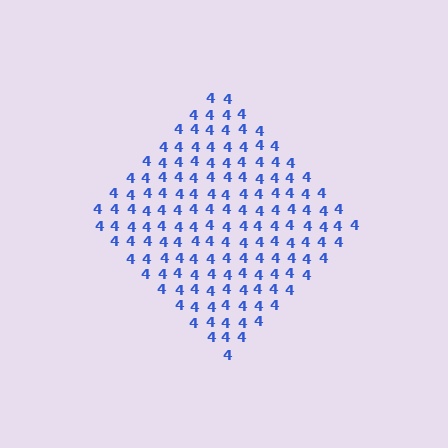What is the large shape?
The large shape is a diamond.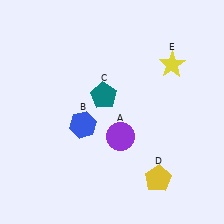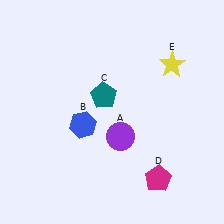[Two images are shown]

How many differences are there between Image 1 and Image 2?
There is 1 difference between the two images.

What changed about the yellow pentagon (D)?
In Image 1, D is yellow. In Image 2, it changed to magenta.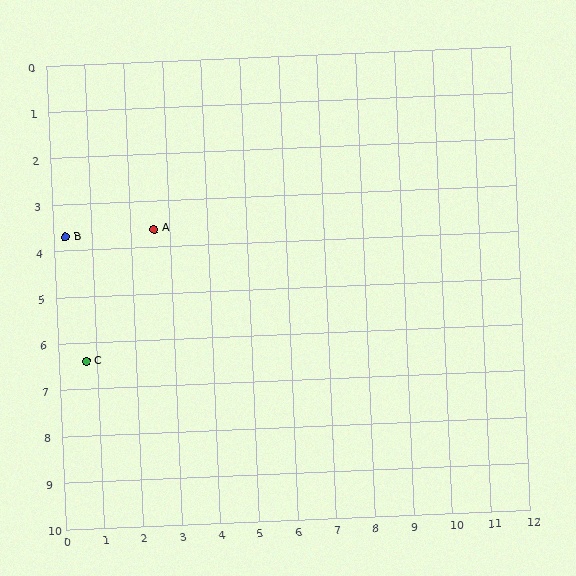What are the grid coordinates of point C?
Point C is at approximately (0.7, 6.4).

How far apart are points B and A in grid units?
Points B and A are about 2.3 grid units apart.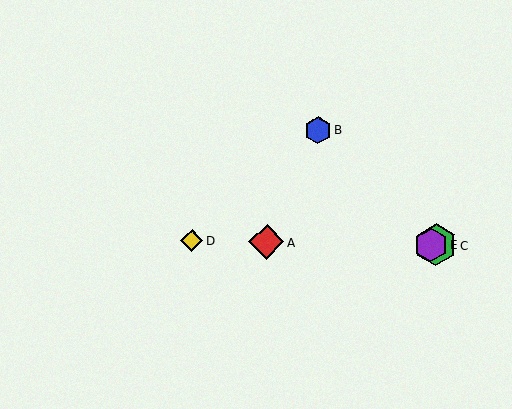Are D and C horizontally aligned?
Yes, both are at y≈241.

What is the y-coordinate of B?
Object B is at y≈130.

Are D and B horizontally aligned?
No, D is at y≈241 and B is at y≈130.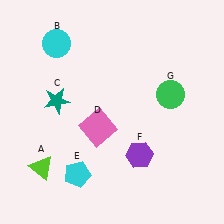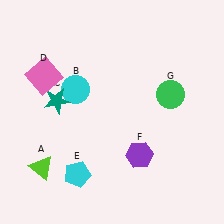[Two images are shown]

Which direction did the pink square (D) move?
The pink square (D) moved left.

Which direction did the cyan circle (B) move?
The cyan circle (B) moved down.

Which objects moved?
The objects that moved are: the cyan circle (B), the pink square (D).